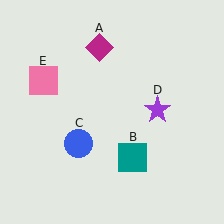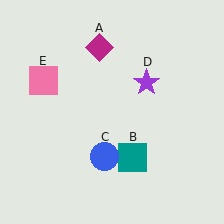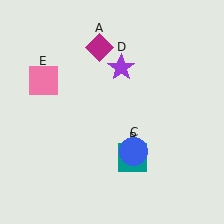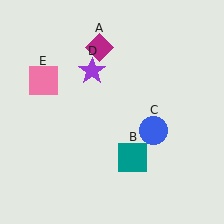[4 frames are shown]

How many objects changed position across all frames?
2 objects changed position: blue circle (object C), purple star (object D).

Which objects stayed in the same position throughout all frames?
Magenta diamond (object A) and teal square (object B) and pink square (object E) remained stationary.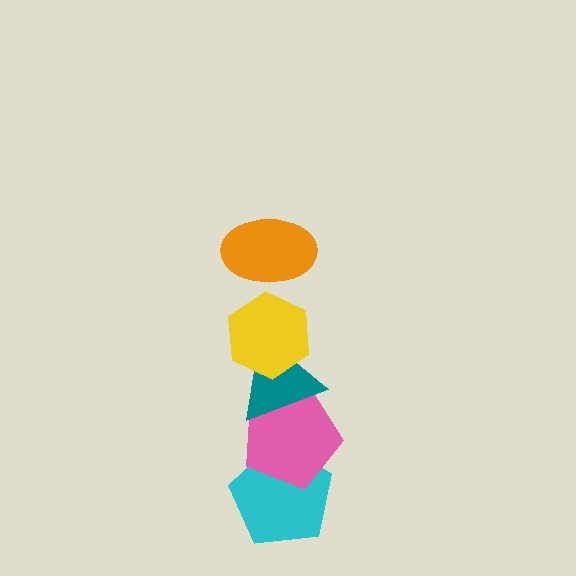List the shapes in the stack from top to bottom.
From top to bottom: the orange ellipse, the yellow hexagon, the teal triangle, the pink pentagon, the cyan pentagon.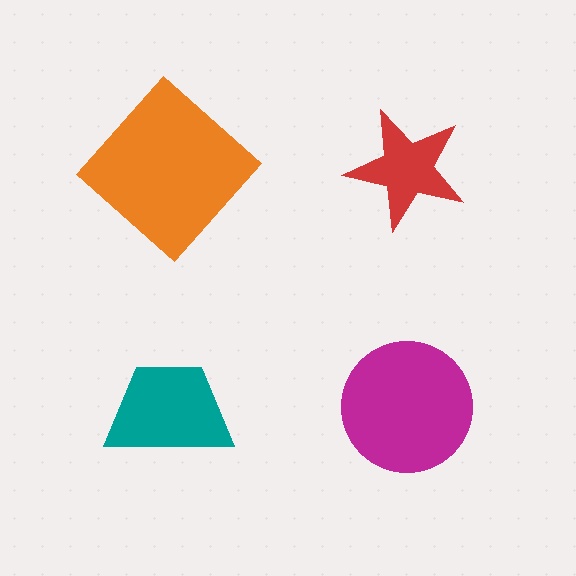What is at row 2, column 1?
A teal trapezoid.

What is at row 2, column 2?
A magenta circle.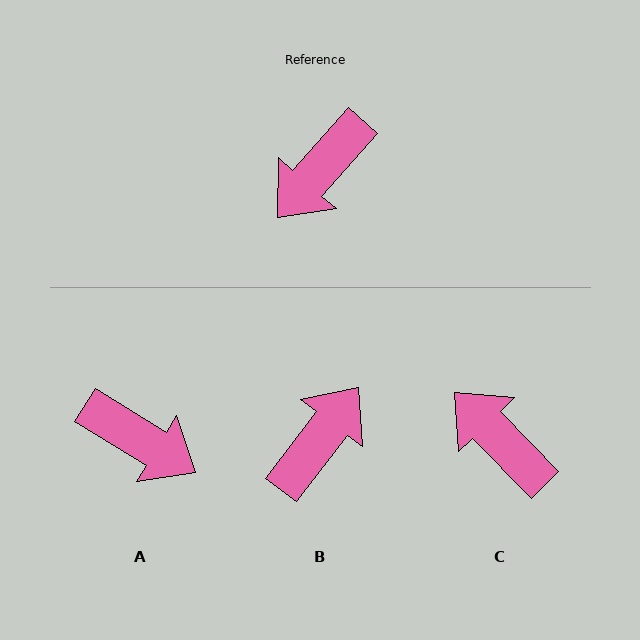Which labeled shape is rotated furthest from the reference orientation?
B, about 176 degrees away.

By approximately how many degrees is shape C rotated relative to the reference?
Approximately 95 degrees clockwise.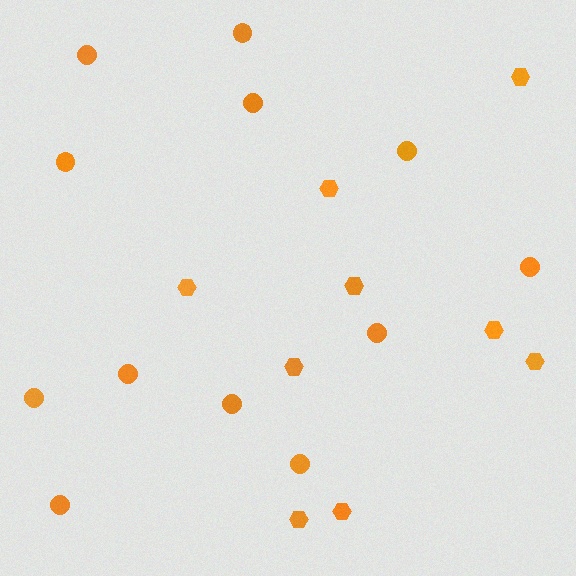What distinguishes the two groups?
There are 2 groups: one group of circles (12) and one group of hexagons (9).